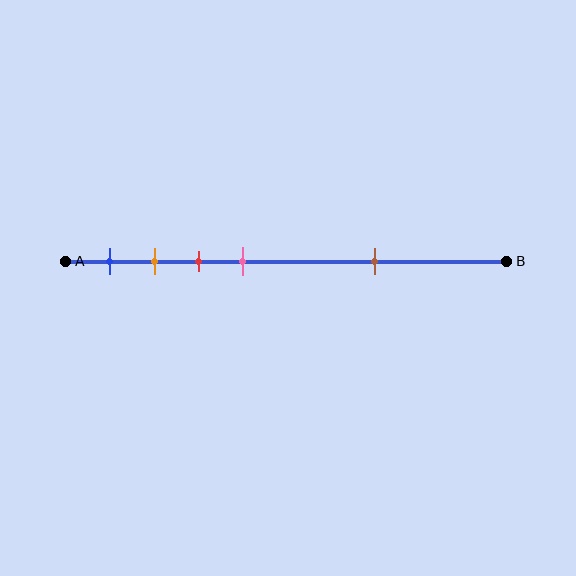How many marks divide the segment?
There are 5 marks dividing the segment.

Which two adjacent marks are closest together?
The orange and red marks are the closest adjacent pair.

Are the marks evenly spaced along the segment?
No, the marks are not evenly spaced.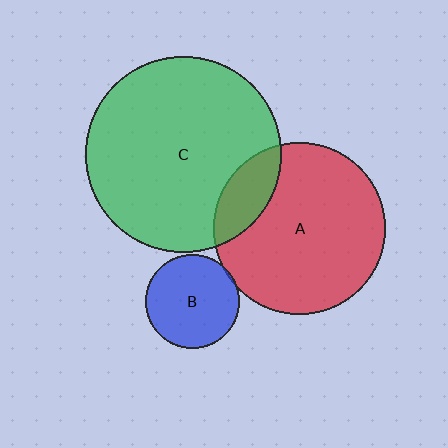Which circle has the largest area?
Circle C (green).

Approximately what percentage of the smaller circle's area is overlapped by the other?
Approximately 5%.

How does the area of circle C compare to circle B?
Approximately 4.3 times.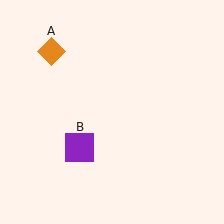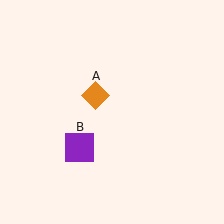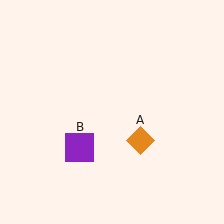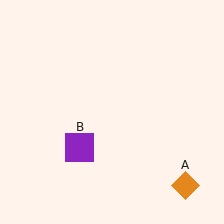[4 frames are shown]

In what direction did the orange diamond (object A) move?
The orange diamond (object A) moved down and to the right.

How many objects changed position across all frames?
1 object changed position: orange diamond (object A).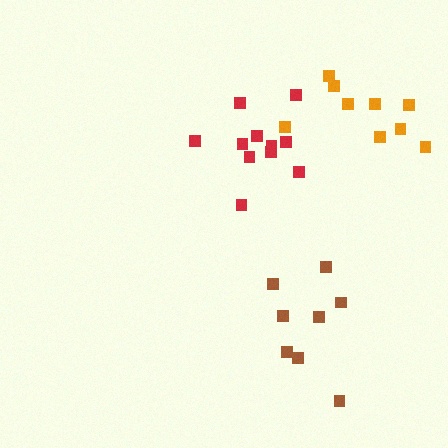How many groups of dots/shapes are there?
There are 3 groups.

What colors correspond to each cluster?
The clusters are colored: brown, red, orange.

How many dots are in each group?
Group 1: 8 dots, Group 2: 11 dots, Group 3: 9 dots (28 total).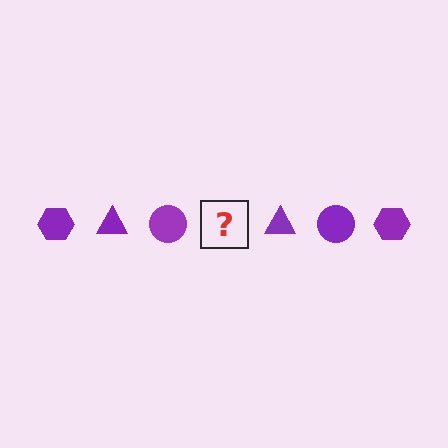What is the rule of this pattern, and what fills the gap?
The rule is that the pattern cycles through hexagon, triangle, circle shapes in purple. The gap should be filled with a purple hexagon.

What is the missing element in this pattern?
The missing element is a purple hexagon.